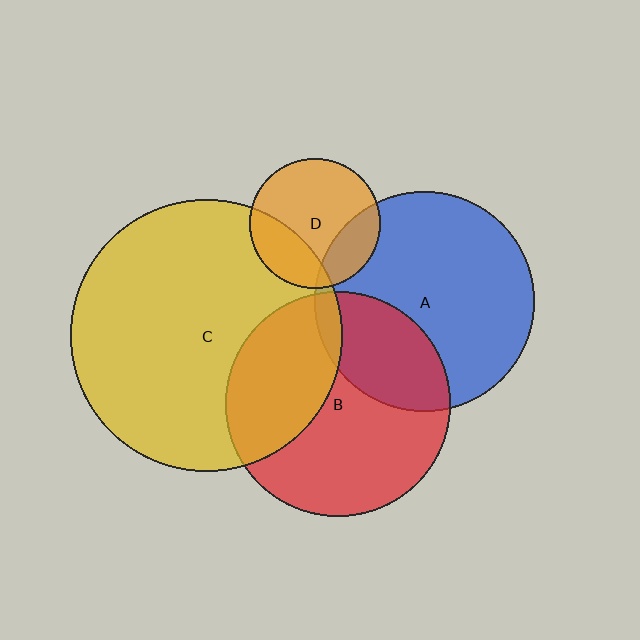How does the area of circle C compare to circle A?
Approximately 1.5 times.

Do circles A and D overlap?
Yes.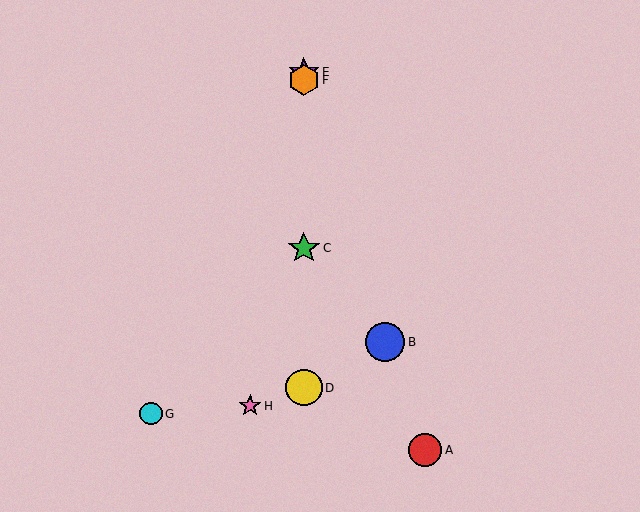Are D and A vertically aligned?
No, D is at x≈304 and A is at x≈425.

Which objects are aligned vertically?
Objects C, D, E, F are aligned vertically.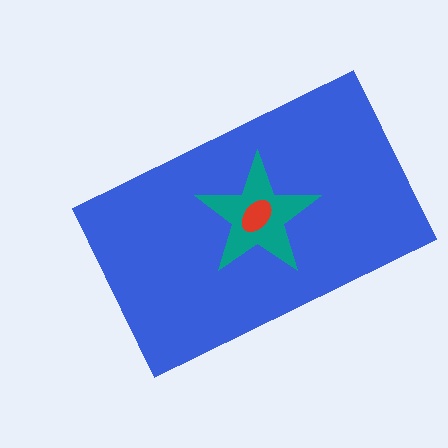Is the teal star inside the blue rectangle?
Yes.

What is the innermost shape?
The red ellipse.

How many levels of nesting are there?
3.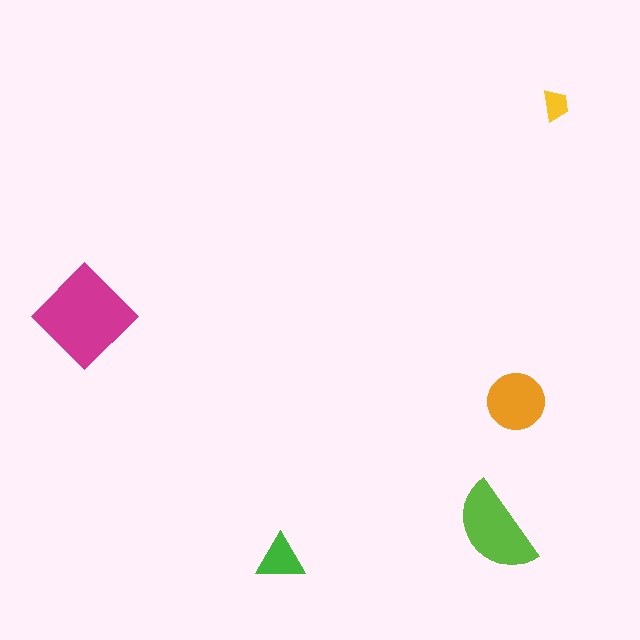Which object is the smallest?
The yellow trapezoid.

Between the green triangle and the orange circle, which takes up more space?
The orange circle.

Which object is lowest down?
The green triangle is bottommost.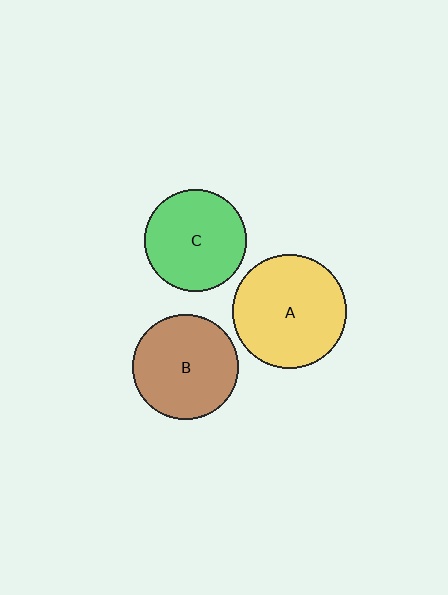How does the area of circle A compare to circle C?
Approximately 1.2 times.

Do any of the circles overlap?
No, none of the circles overlap.